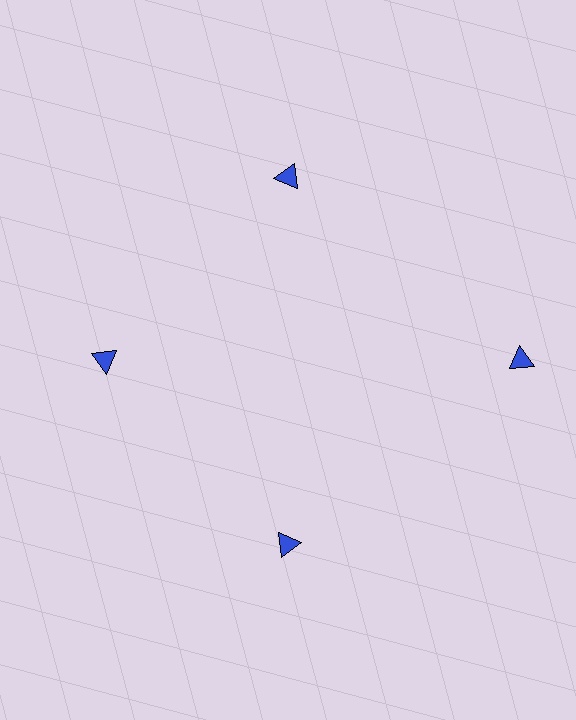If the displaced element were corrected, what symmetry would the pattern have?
It would have 4-fold rotational symmetry — the pattern would map onto itself every 90 degrees.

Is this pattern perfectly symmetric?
No. The 4 blue triangles are arranged in a ring, but one element near the 3 o'clock position is pushed outward from the center, breaking the 4-fold rotational symmetry.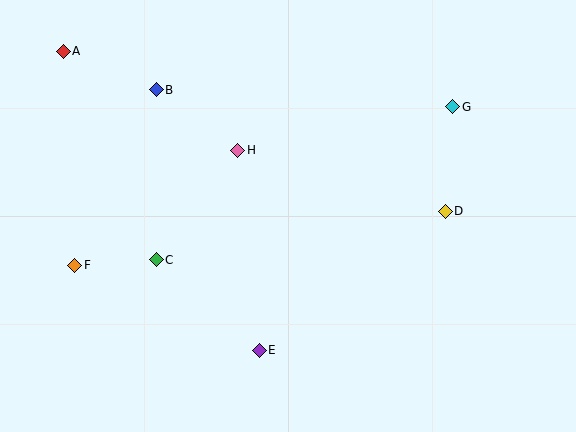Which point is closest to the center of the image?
Point H at (238, 150) is closest to the center.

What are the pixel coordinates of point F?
Point F is at (75, 265).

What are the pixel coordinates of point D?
Point D is at (445, 211).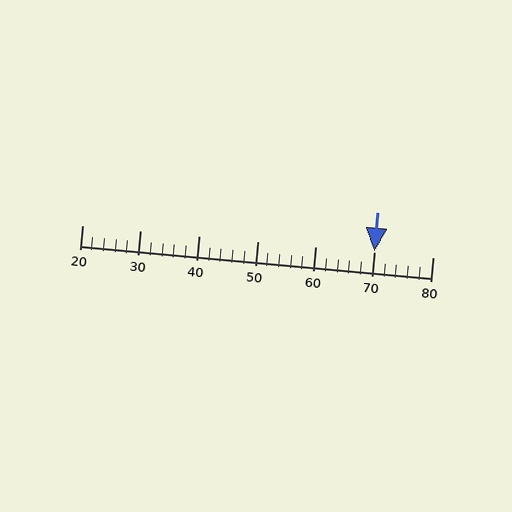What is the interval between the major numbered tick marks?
The major tick marks are spaced 10 units apart.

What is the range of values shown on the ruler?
The ruler shows values from 20 to 80.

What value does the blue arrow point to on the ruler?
The blue arrow points to approximately 70.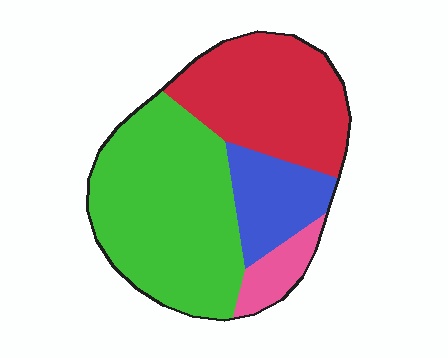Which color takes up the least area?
Pink, at roughly 5%.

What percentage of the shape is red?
Red covers 32% of the shape.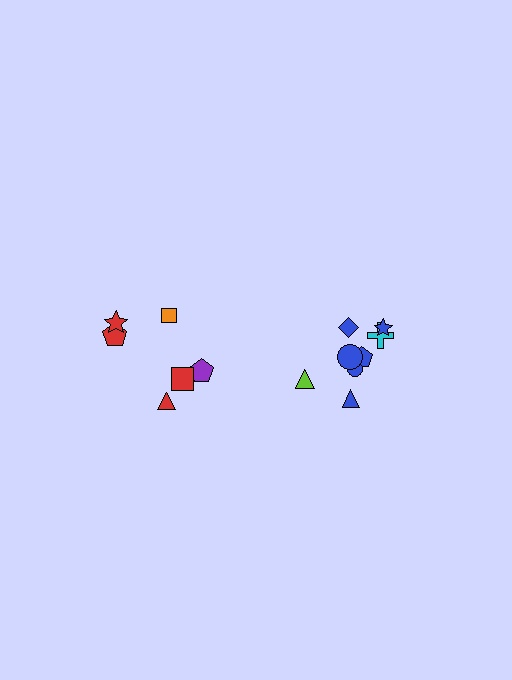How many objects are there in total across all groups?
There are 14 objects.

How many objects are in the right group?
There are 8 objects.